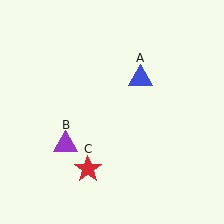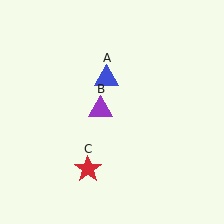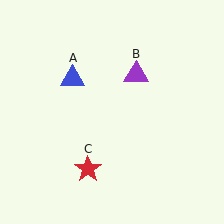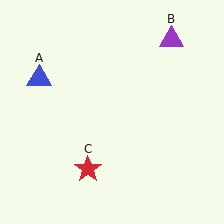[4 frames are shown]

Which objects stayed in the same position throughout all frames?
Red star (object C) remained stationary.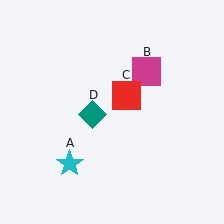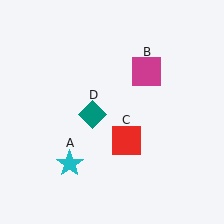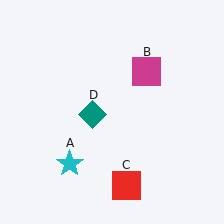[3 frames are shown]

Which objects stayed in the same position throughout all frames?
Cyan star (object A) and magenta square (object B) and teal diamond (object D) remained stationary.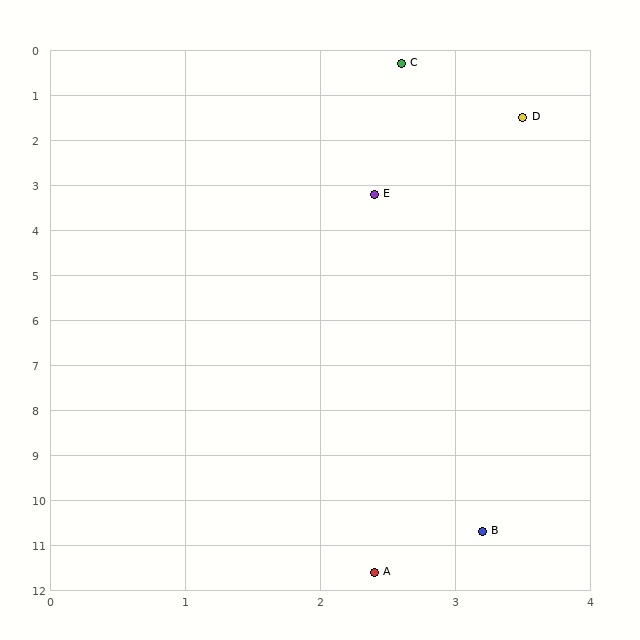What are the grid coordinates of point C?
Point C is at approximately (2.6, 0.3).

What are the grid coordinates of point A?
Point A is at approximately (2.4, 11.6).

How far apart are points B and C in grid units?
Points B and C are about 10.4 grid units apart.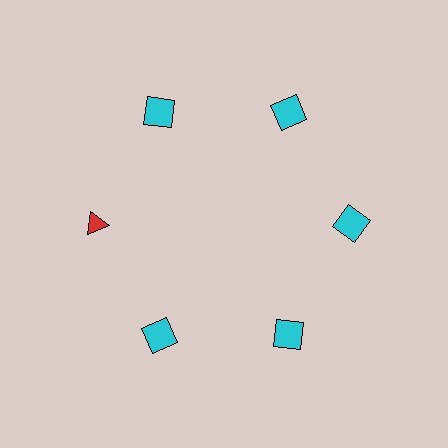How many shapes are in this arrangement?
There are 6 shapes arranged in a ring pattern.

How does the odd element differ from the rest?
It differs in both color (red instead of cyan) and shape (triangle instead of square).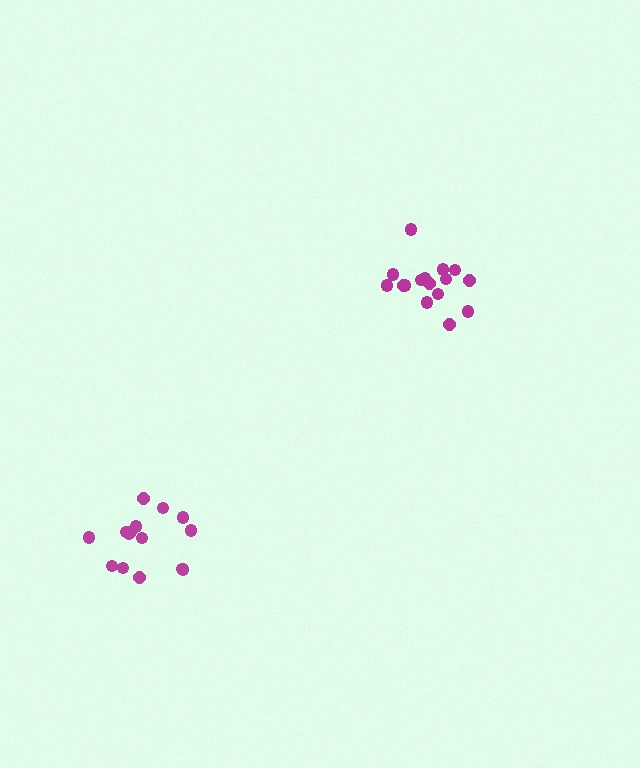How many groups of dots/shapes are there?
There are 2 groups.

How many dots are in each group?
Group 1: 15 dots, Group 2: 16 dots (31 total).